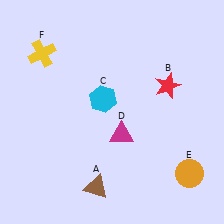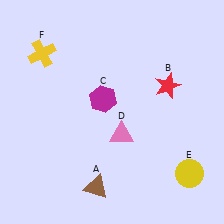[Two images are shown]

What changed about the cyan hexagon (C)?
In Image 1, C is cyan. In Image 2, it changed to magenta.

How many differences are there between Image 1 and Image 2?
There are 3 differences between the two images.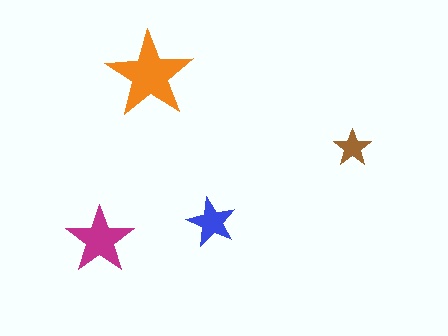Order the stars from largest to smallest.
the orange one, the magenta one, the blue one, the brown one.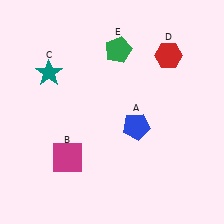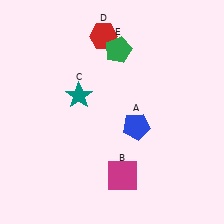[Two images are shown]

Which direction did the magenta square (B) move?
The magenta square (B) moved right.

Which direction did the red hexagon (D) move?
The red hexagon (D) moved left.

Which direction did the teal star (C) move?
The teal star (C) moved right.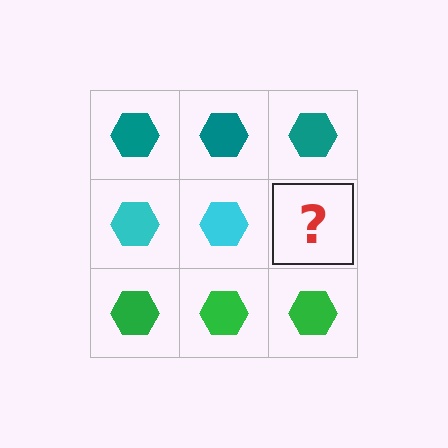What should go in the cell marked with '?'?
The missing cell should contain a cyan hexagon.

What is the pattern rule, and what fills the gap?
The rule is that each row has a consistent color. The gap should be filled with a cyan hexagon.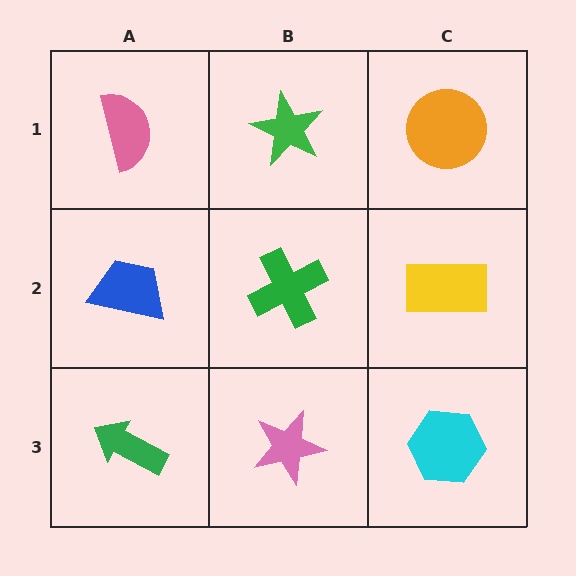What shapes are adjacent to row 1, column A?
A blue trapezoid (row 2, column A), a green star (row 1, column B).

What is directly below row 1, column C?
A yellow rectangle.